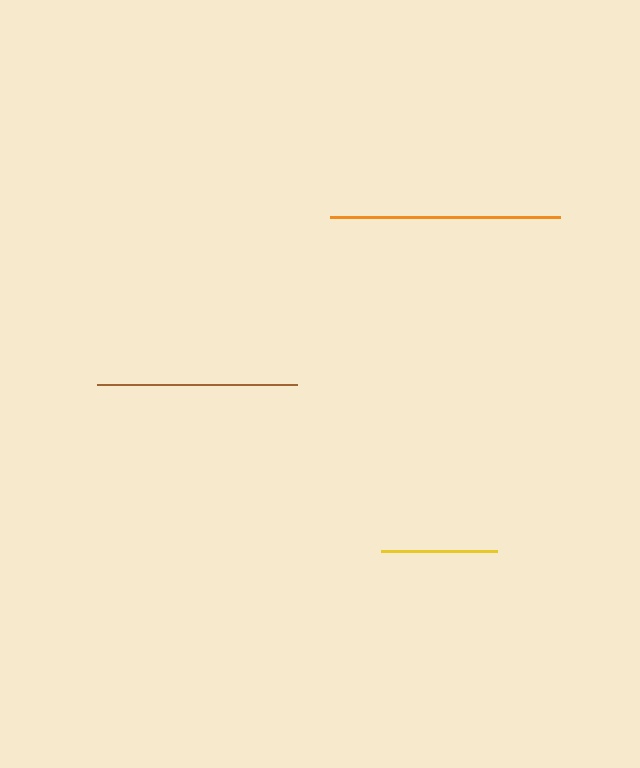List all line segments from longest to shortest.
From longest to shortest: orange, brown, yellow.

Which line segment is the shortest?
The yellow line is the shortest at approximately 117 pixels.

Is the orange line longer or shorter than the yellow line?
The orange line is longer than the yellow line.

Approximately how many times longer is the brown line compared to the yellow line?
The brown line is approximately 1.7 times the length of the yellow line.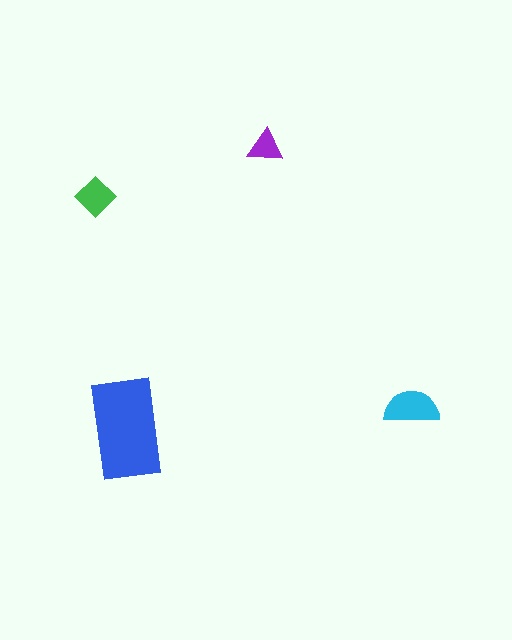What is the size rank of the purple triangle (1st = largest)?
4th.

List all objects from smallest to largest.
The purple triangle, the green diamond, the cyan semicircle, the blue rectangle.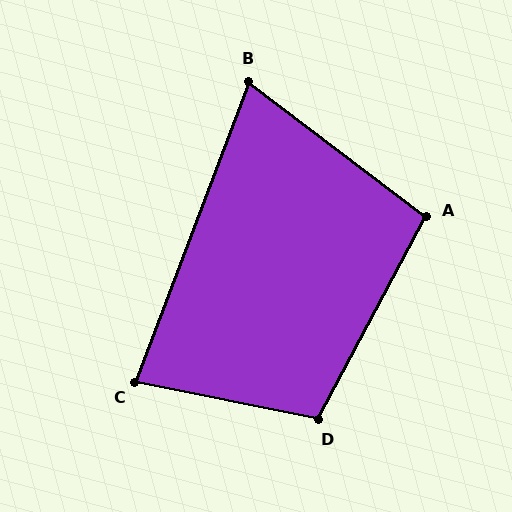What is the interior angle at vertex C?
Approximately 81 degrees (acute).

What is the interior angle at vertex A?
Approximately 99 degrees (obtuse).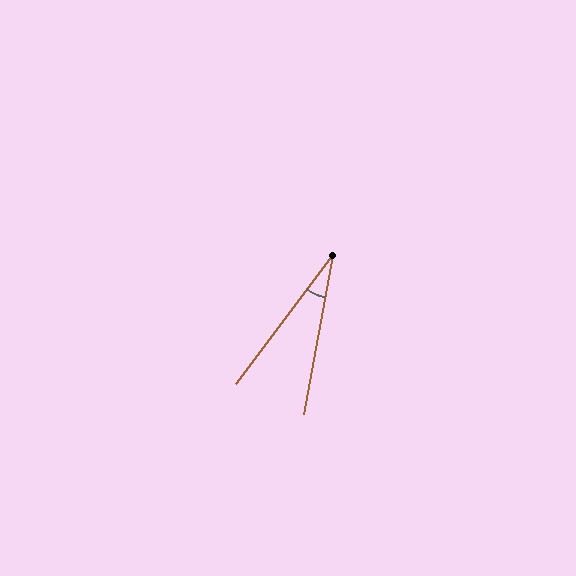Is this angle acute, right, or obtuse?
It is acute.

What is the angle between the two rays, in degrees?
Approximately 26 degrees.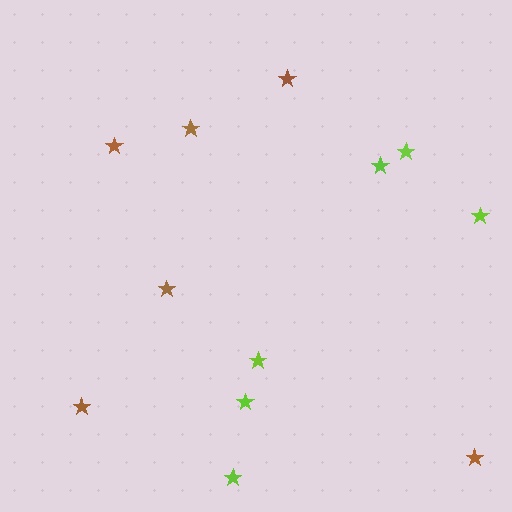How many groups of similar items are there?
There are 2 groups: one group of lime stars (6) and one group of brown stars (6).